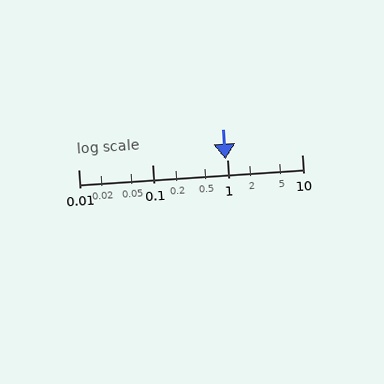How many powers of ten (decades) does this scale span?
The scale spans 3 decades, from 0.01 to 10.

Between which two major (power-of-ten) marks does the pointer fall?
The pointer is between 0.1 and 1.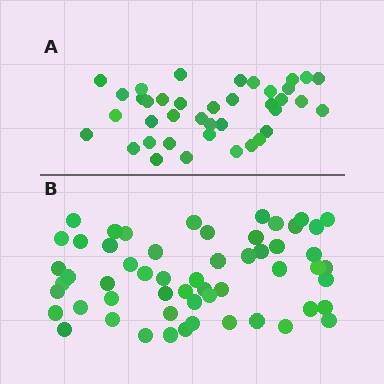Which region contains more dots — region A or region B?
Region B (the bottom region) has more dots.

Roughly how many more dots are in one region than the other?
Region B has approximately 15 more dots than region A.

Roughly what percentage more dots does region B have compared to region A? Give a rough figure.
About 45% more.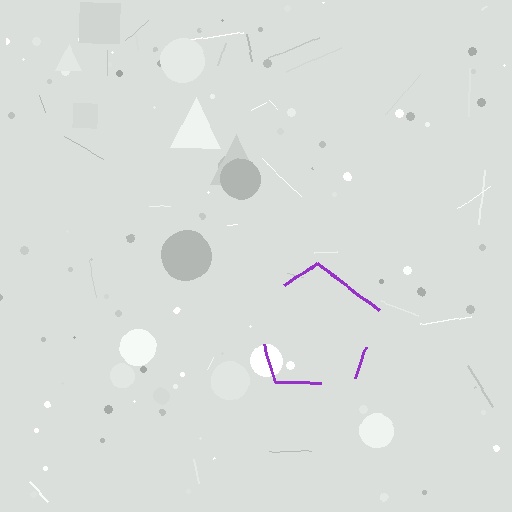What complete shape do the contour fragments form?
The contour fragments form a pentagon.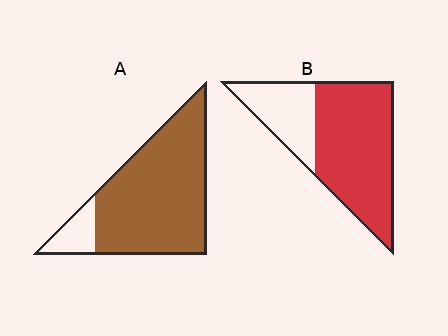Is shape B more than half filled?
Yes.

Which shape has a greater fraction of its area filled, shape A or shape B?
Shape A.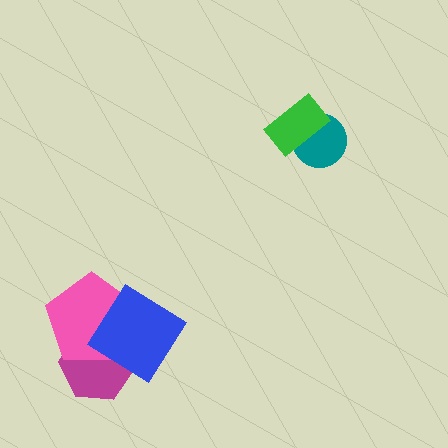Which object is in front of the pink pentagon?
The blue diamond is in front of the pink pentagon.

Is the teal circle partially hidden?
Yes, it is partially covered by another shape.